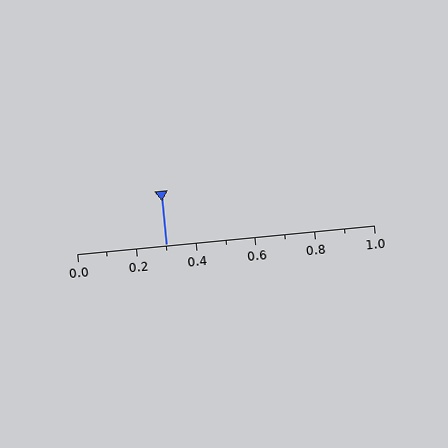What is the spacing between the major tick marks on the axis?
The major ticks are spaced 0.2 apart.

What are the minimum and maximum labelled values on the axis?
The axis runs from 0.0 to 1.0.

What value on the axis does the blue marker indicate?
The marker indicates approximately 0.3.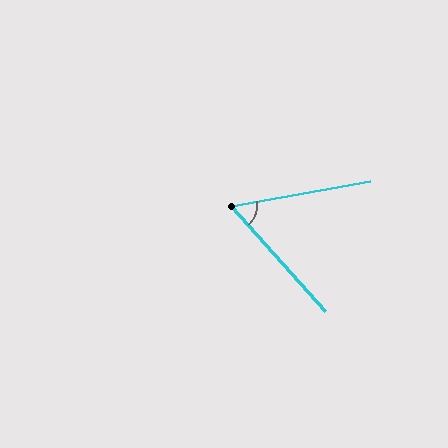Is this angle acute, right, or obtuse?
It is acute.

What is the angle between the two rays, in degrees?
Approximately 59 degrees.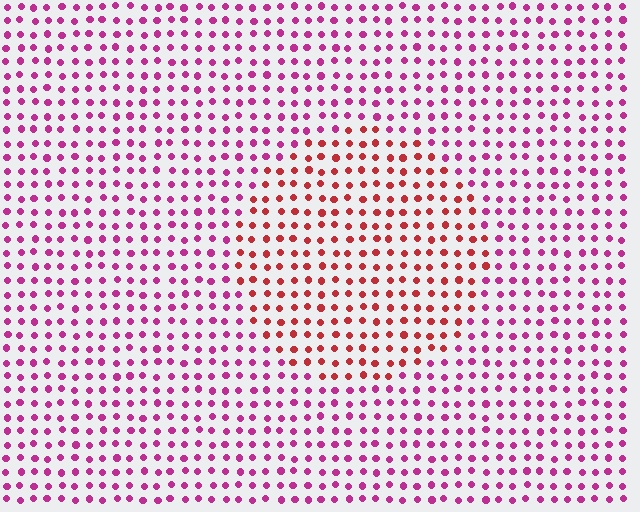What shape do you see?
I see a circle.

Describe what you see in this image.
The image is filled with small magenta elements in a uniform arrangement. A circle-shaped region is visible where the elements are tinted to a slightly different hue, forming a subtle color boundary.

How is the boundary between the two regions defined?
The boundary is defined purely by a slight shift in hue (about 38 degrees). Spacing, size, and orientation are identical on both sides.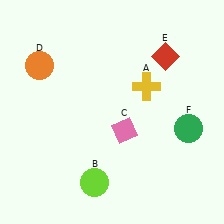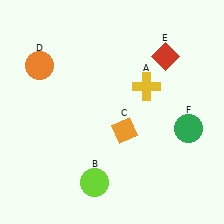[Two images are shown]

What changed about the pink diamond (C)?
In Image 1, C is pink. In Image 2, it changed to orange.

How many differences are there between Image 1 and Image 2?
There is 1 difference between the two images.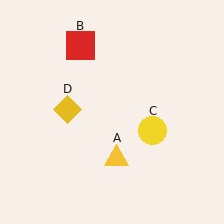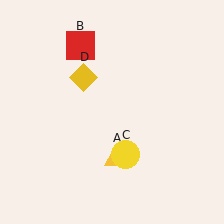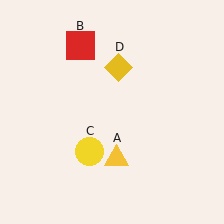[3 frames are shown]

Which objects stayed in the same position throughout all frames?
Yellow triangle (object A) and red square (object B) remained stationary.